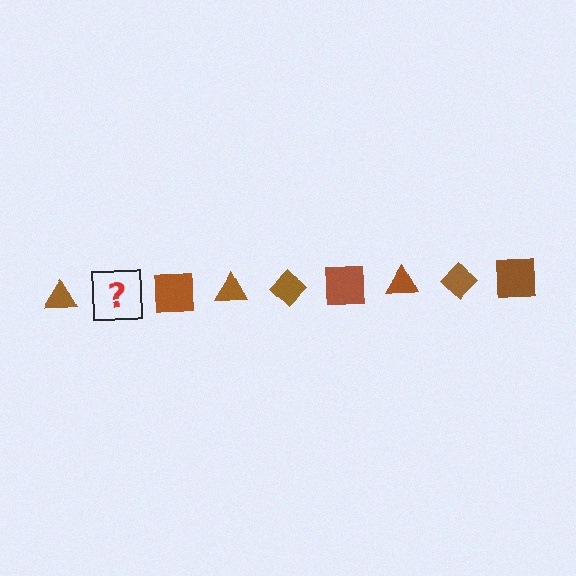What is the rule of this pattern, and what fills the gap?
The rule is that the pattern cycles through triangle, diamond, square shapes in brown. The gap should be filled with a brown diamond.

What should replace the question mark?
The question mark should be replaced with a brown diamond.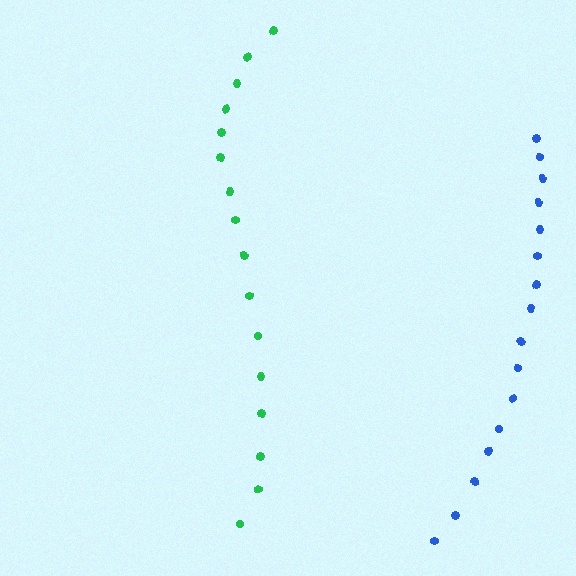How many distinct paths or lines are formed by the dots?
There are 2 distinct paths.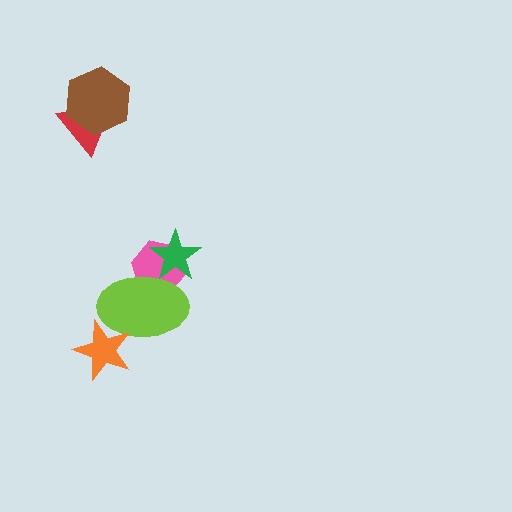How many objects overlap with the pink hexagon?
2 objects overlap with the pink hexagon.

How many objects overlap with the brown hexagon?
1 object overlaps with the brown hexagon.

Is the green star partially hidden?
Yes, it is partially covered by another shape.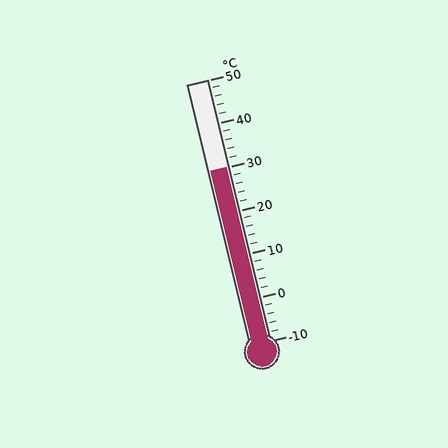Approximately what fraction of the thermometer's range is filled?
The thermometer is filled to approximately 65% of its range.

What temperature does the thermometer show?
The thermometer shows approximately 30°C.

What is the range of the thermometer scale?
The thermometer scale ranges from -10°C to 50°C.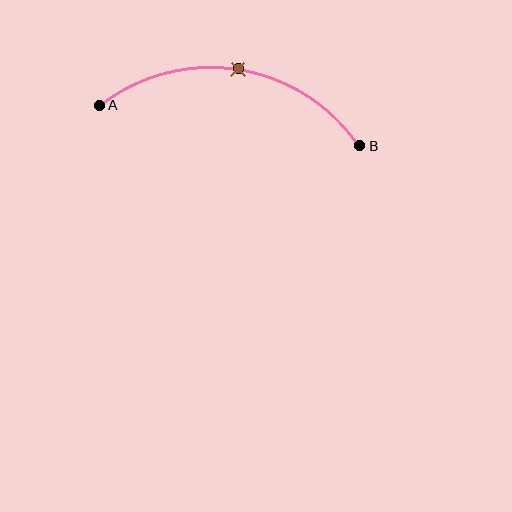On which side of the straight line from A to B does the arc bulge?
The arc bulges above the straight line connecting A and B.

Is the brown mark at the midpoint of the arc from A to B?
Yes. The brown mark lies on the arc at equal arc-length from both A and B — it is the arc midpoint.